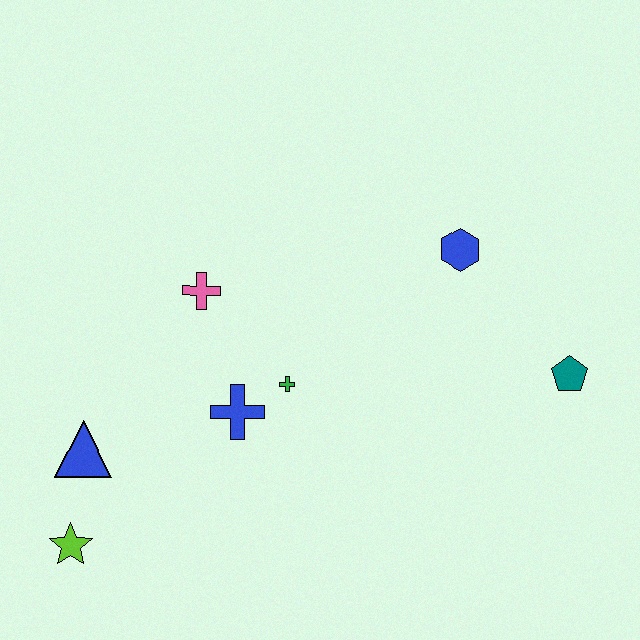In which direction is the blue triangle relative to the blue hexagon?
The blue triangle is to the left of the blue hexagon.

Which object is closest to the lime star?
The blue triangle is closest to the lime star.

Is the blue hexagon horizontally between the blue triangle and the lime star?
No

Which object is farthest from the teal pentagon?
The lime star is farthest from the teal pentagon.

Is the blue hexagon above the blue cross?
Yes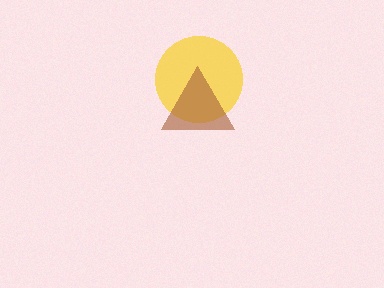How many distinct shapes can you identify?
There are 2 distinct shapes: a yellow circle, a brown triangle.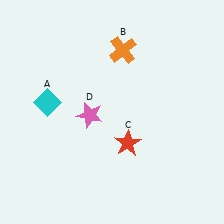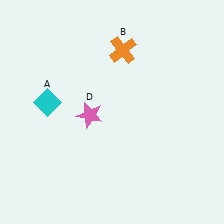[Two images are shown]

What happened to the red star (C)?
The red star (C) was removed in Image 2. It was in the bottom-right area of Image 1.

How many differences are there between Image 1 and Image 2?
There is 1 difference between the two images.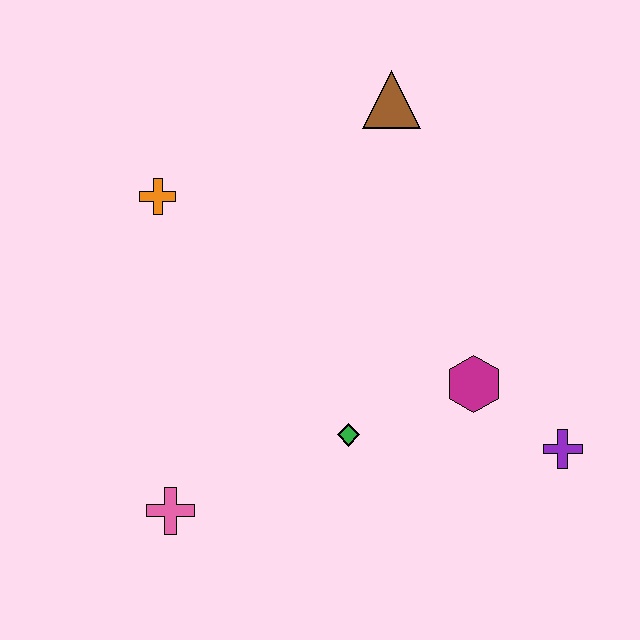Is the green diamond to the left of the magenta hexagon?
Yes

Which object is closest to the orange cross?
The brown triangle is closest to the orange cross.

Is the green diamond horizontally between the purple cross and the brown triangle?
No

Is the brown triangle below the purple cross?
No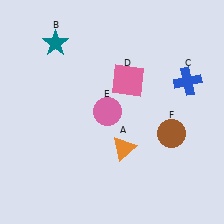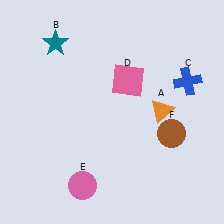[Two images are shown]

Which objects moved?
The objects that moved are: the orange triangle (A), the pink circle (E).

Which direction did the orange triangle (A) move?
The orange triangle (A) moved right.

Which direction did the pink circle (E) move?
The pink circle (E) moved down.